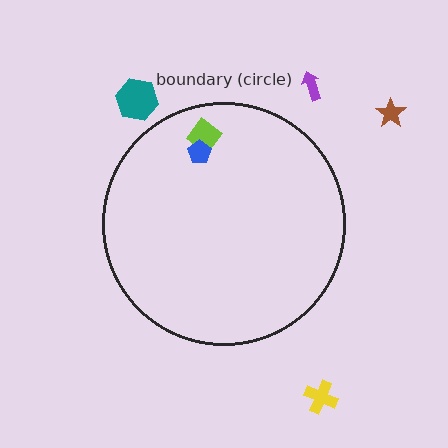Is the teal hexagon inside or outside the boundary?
Outside.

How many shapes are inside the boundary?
2 inside, 4 outside.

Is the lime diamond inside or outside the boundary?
Inside.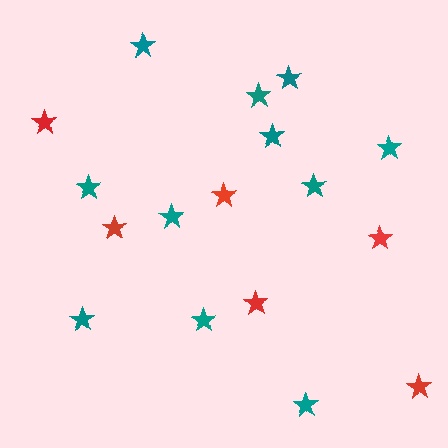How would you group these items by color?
There are 2 groups: one group of teal stars (11) and one group of red stars (6).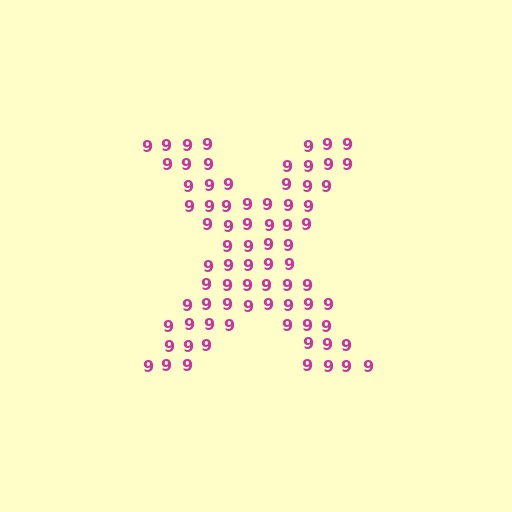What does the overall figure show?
The overall figure shows the letter X.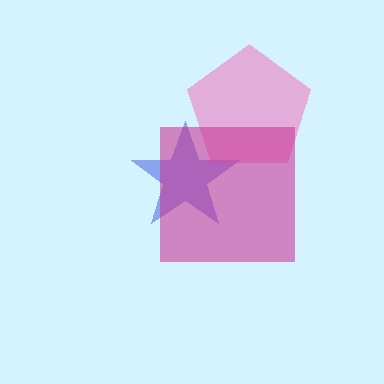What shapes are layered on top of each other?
The layered shapes are: a blue star, a pink pentagon, a magenta square.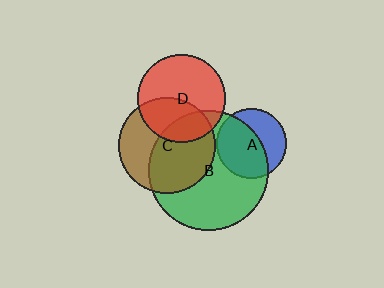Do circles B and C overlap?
Yes.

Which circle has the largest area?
Circle B (green).